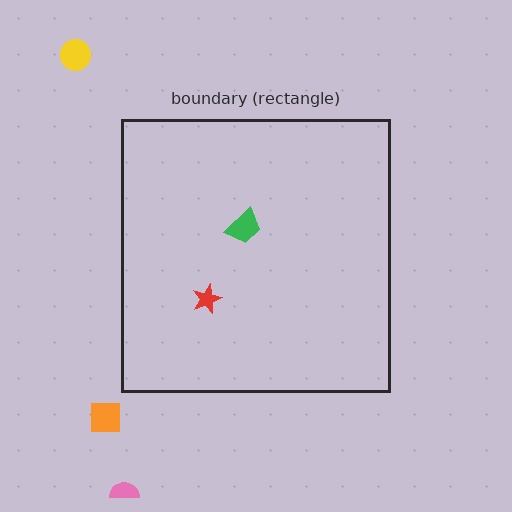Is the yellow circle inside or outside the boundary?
Outside.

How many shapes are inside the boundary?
2 inside, 3 outside.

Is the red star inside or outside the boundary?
Inside.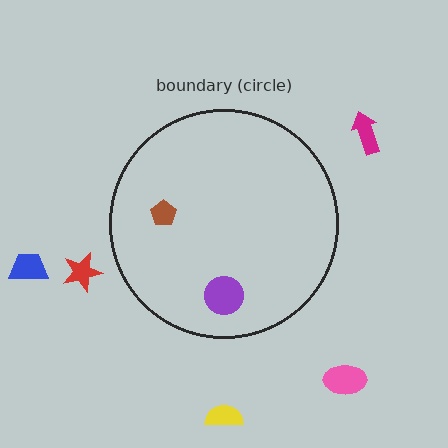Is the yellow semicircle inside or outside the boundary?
Outside.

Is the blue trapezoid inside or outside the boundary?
Outside.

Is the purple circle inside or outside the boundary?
Inside.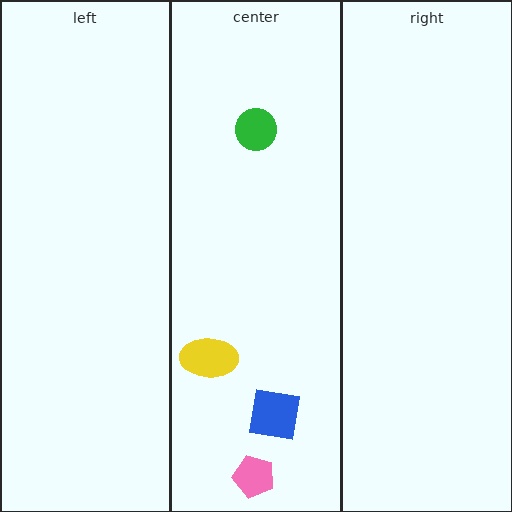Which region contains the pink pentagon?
The center region.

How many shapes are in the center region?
4.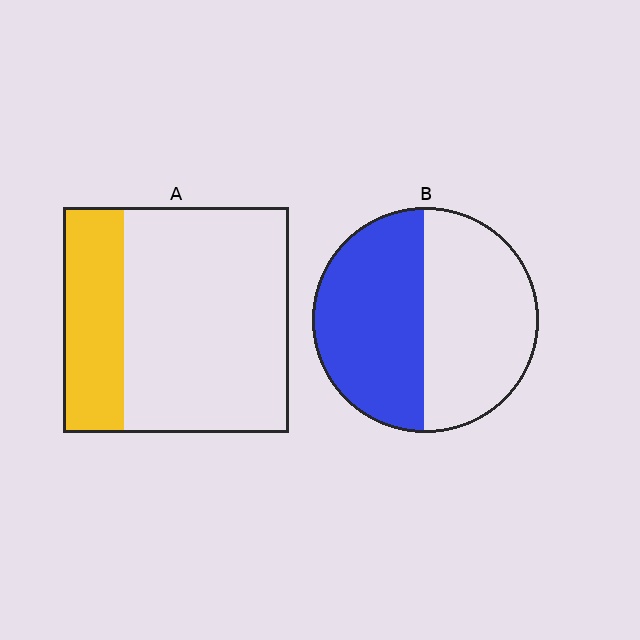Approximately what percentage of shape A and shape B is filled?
A is approximately 25% and B is approximately 50%.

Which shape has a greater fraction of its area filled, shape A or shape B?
Shape B.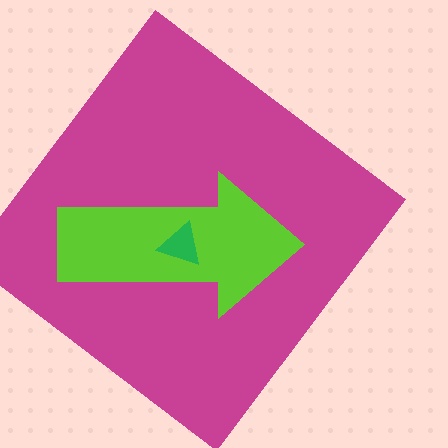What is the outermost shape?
The magenta diamond.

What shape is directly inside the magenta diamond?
The lime arrow.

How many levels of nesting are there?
3.